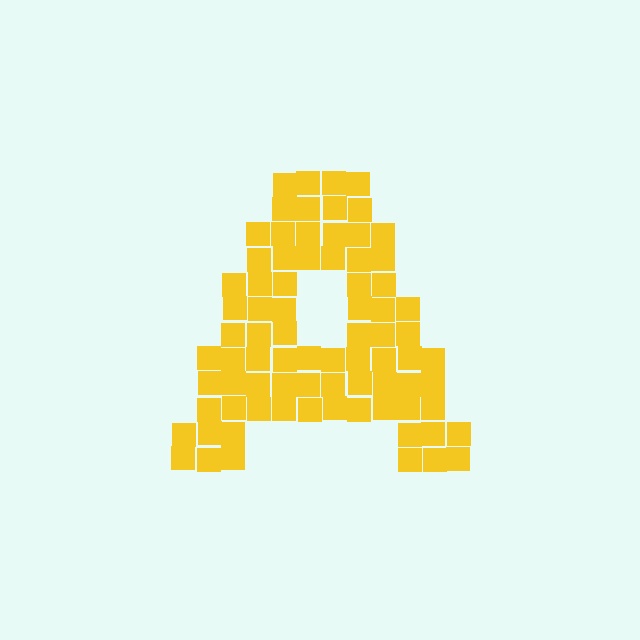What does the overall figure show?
The overall figure shows the letter A.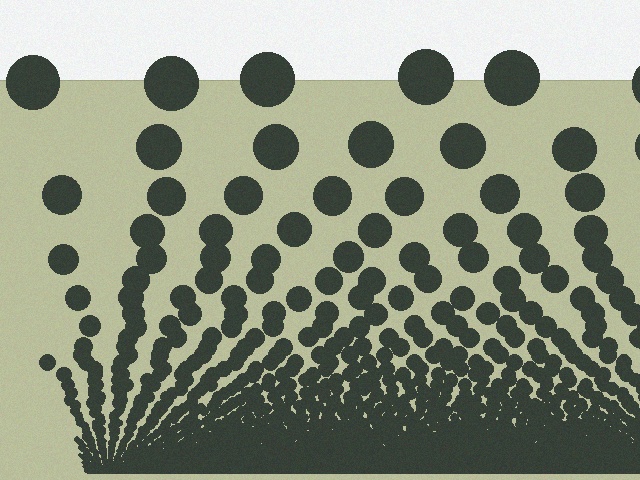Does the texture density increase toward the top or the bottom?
Density increases toward the bottom.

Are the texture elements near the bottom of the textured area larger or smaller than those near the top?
Smaller. The gradient is inverted — elements near the bottom are smaller and denser.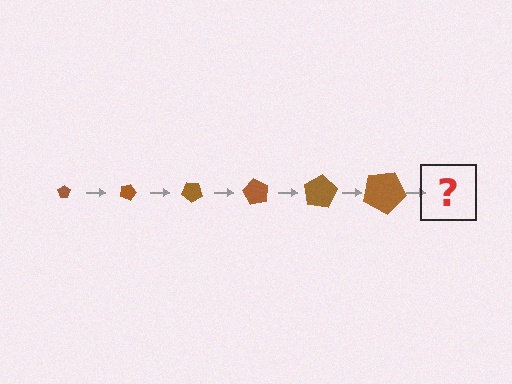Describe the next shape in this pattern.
It should be a pentagon, larger than the previous one and rotated 120 degrees from the start.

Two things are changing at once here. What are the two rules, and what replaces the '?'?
The two rules are that the pentagon grows larger each step and it rotates 20 degrees each step. The '?' should be a pentagon, larger than the previous one and rotated 120 degrees from the start.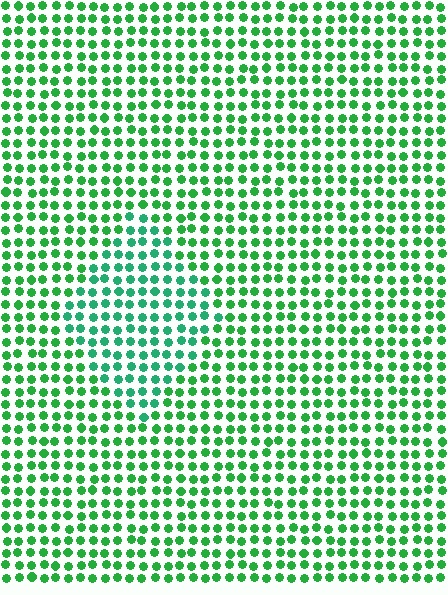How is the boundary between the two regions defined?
The boundary is defined purely by a slight shift in hue (about 24 degrees). Spacing, size, and orientation are identical on both sides.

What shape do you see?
I see a diamond.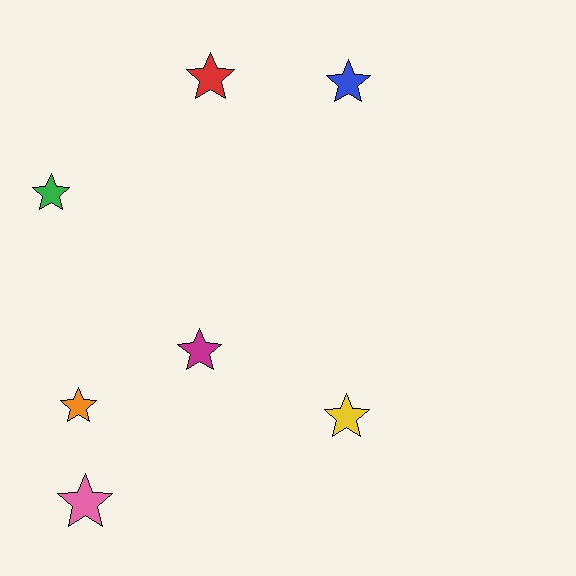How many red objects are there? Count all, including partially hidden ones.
There is 1 red object.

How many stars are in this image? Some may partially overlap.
There are 7 stars.